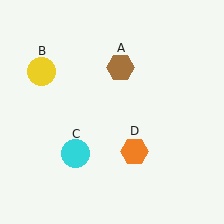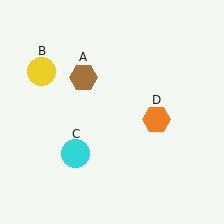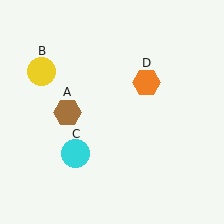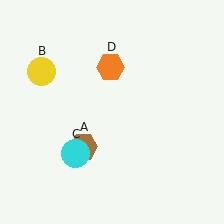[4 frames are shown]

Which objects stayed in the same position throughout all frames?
Yellow circle (object B) and cyan circle (object C) remained stationary.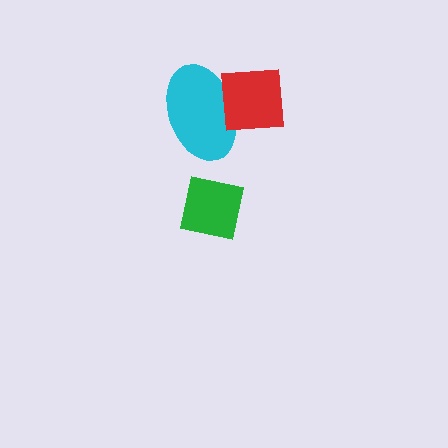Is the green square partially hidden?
No, no other shape covers it.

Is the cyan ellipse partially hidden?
Yes, it is partially covered by another shape.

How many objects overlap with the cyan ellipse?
1 object overlaps with the cyan ellipse.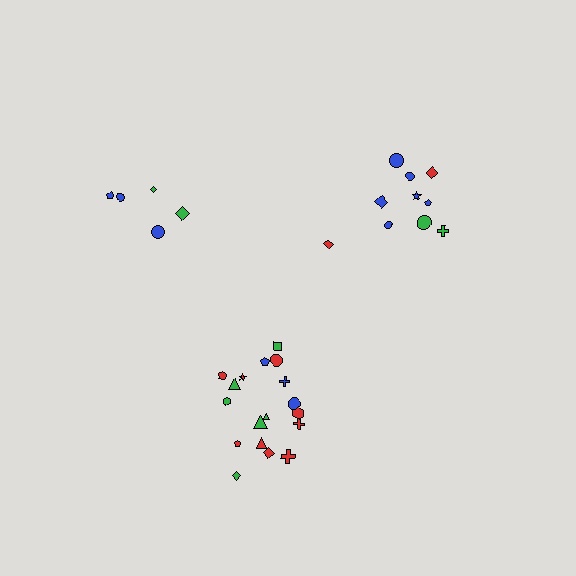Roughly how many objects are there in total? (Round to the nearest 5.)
Roughly 35 objects in total.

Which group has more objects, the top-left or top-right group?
The top-right group.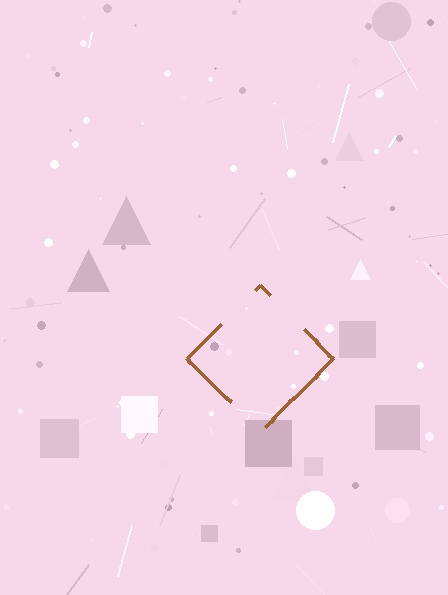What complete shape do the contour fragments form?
The contour fragments form a diamond.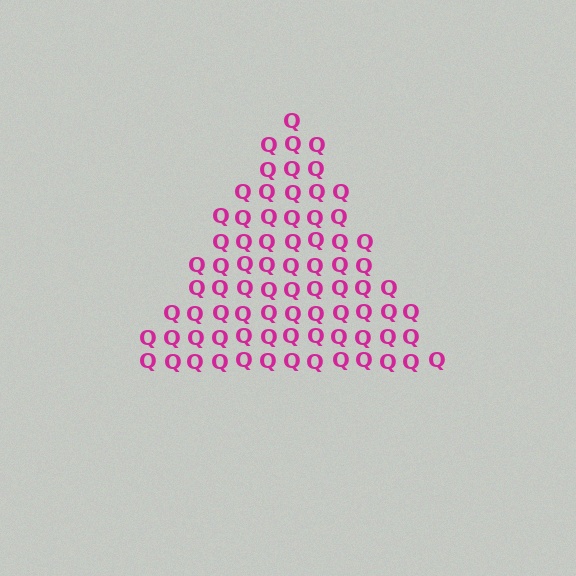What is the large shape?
The large shape is a triangle.